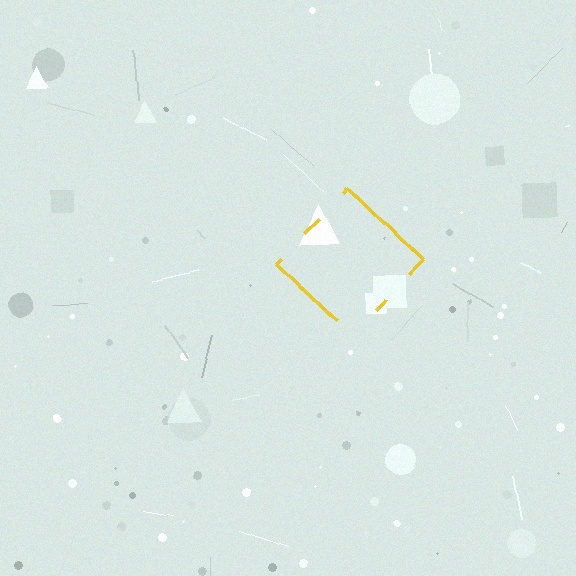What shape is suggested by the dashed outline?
The dashed outline suggests a diamond.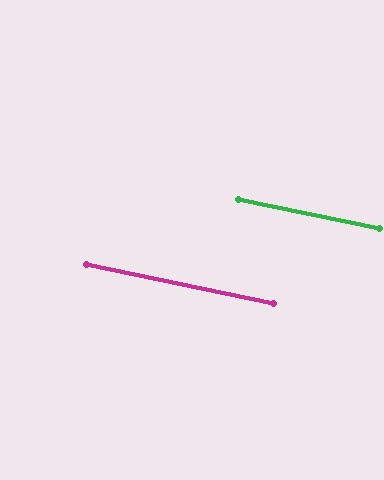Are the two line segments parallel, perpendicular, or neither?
Parallel — their directions differ by only 0.0°.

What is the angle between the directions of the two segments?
Approximately 0 degrees.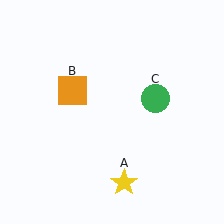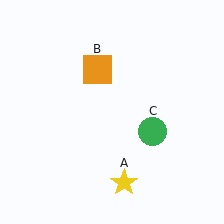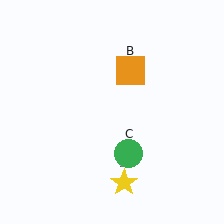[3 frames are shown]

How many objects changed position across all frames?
2 objects changed position: orange square (object B), green circle (object C).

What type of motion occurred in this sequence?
The orange square (object B), green circle (object C) rotated clockwise around the center of the scene.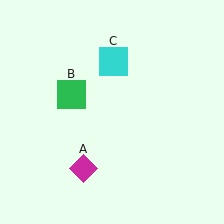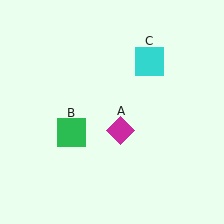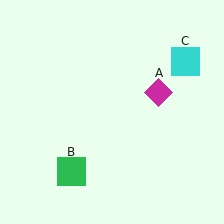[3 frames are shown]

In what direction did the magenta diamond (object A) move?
The magenta diamond (object A) moved up and to the right.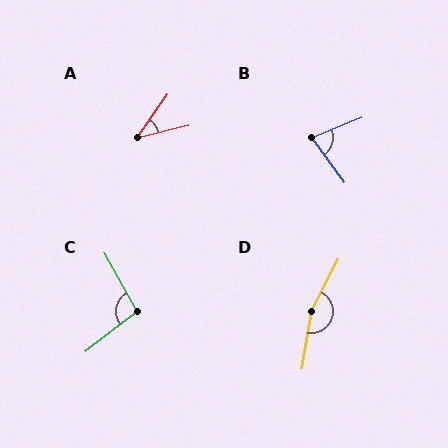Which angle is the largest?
D, at approximately 162 degrees.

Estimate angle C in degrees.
Approximately 98 degrees.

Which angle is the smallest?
A, at approximately 42 degrees.